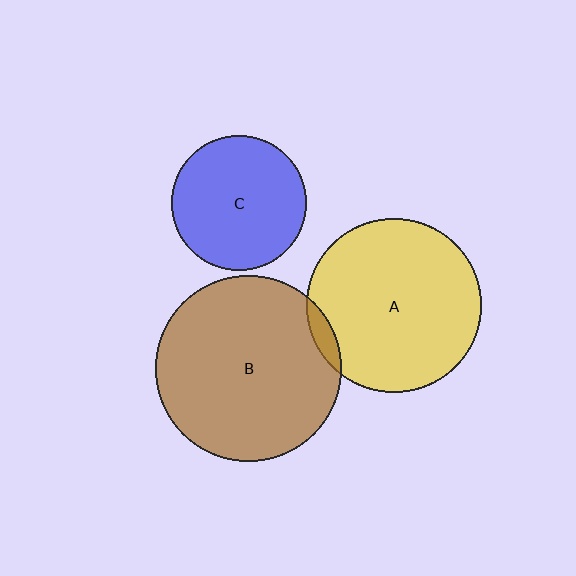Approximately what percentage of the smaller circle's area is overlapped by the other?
Approximately 5%.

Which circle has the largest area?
Circle B (brown).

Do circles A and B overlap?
Yes.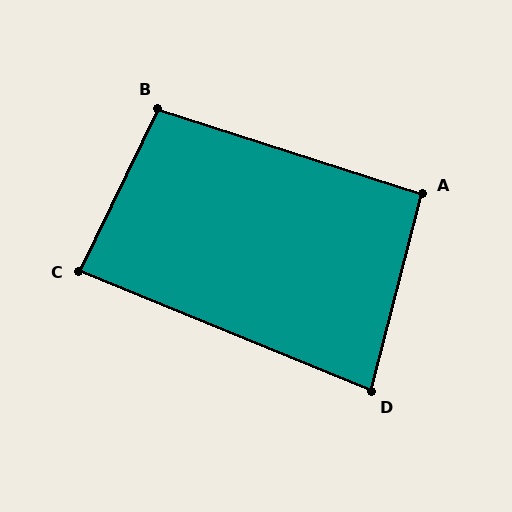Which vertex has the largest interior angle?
B, at approximately 98 degrees.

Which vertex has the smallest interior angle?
D, at approximately 82 degrees.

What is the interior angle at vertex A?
Approximately 93 degrees (approximately right).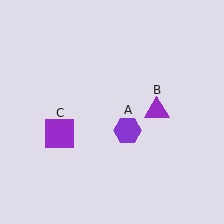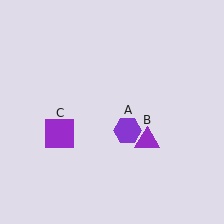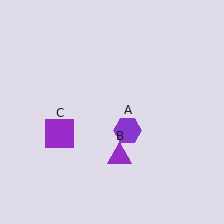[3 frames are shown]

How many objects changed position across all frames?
1 object changed position: purple triangle (object B).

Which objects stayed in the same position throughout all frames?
Purple hexagon (object A) and purple square (object C) remained stationary.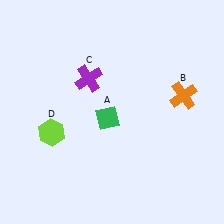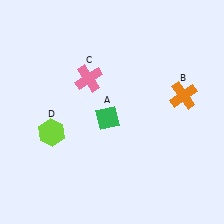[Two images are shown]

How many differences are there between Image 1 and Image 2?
There is 1 difference between the two images.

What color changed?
The cross (C) changed from purple in Image 1 to pink in Image 2.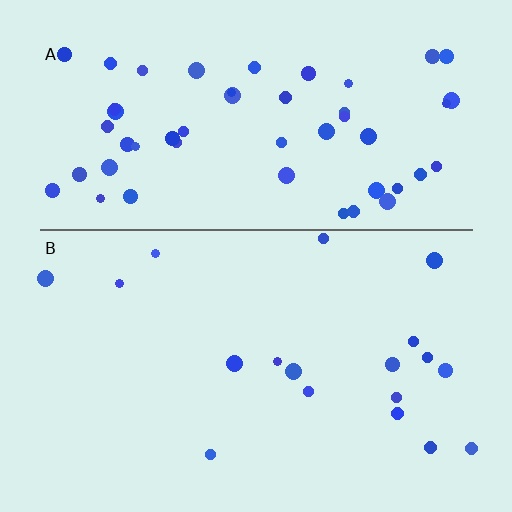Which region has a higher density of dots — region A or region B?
A (the top).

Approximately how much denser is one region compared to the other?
Approximately 2.7× — region A over region B.